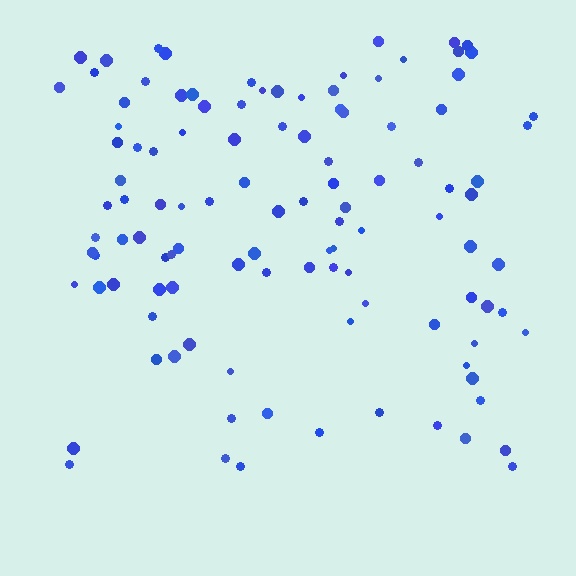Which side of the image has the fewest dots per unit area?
The bottom.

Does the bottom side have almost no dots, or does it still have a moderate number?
Still a moderate number, just noticeably fewer than the top.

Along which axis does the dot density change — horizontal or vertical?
Vertical.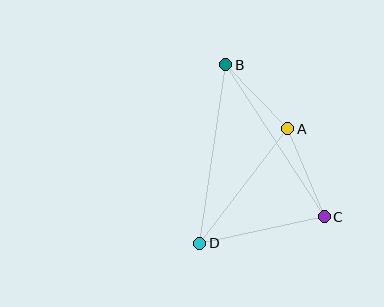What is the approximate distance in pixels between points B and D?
The distance between B and D is approximately 180 pixels.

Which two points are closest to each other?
Points A and B are closest to each other.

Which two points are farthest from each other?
Points B and C are farthest from each other.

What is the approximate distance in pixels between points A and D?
The distance between A and D is approximately 144 pixels.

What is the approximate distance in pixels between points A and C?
The distance between A and C is approximately 96 pixels.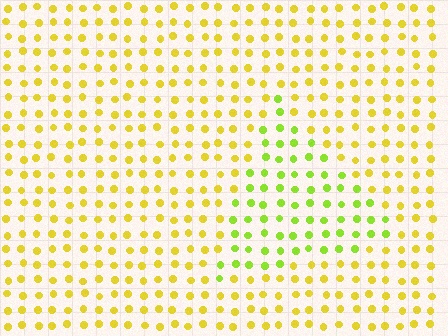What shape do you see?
I see a triangle.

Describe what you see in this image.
The image is filled with small yellow elements in a uniform arrangement. A triangle-shaped region is visible where the elements are tinted to a slightly different hue, forming a subtle color boundary.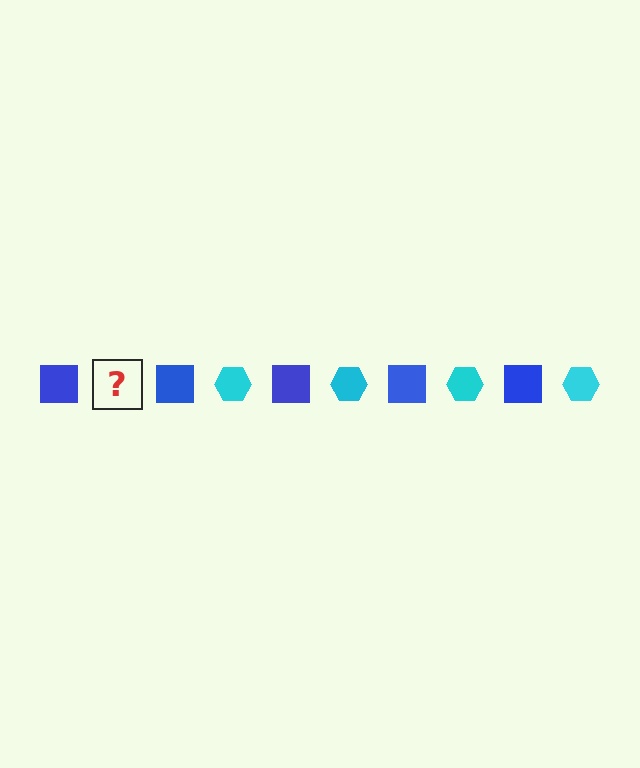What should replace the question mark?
The question mark should be replaced with a cyan hexagon.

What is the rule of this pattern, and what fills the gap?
The rule is that the pattern alternates between blue square and cyan hexagon. The gap should be filled with a cyan hexagon.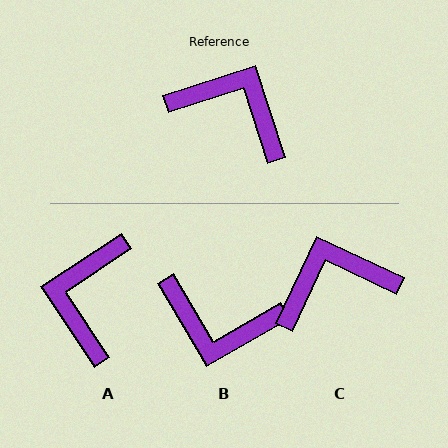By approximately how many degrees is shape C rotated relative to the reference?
Approximately 47 degrees counter-clockwise.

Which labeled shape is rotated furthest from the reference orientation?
B, about 168 degrees away.